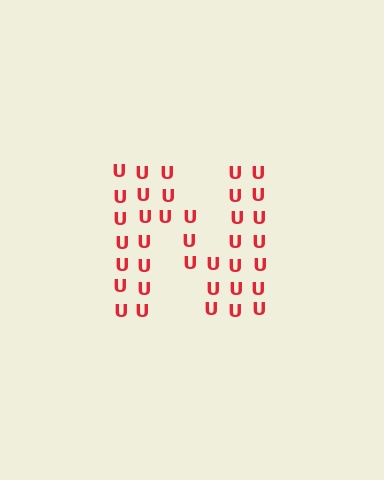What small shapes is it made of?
It is made of small letter U's.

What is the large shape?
The large shape is the letter N.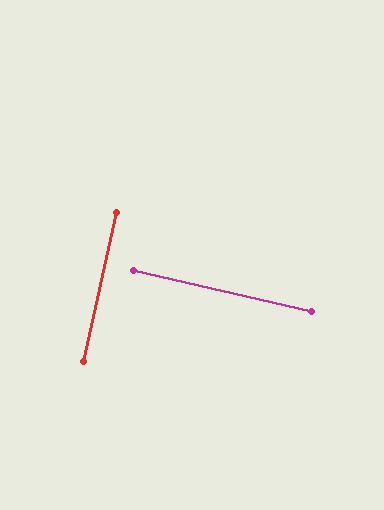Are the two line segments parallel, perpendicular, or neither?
Perpendicular — they meet at approximately 89°.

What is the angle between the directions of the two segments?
Approximately 89 degrees.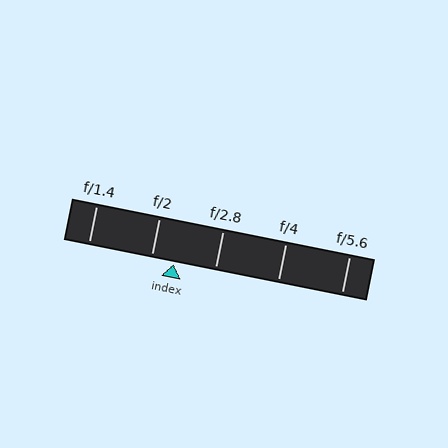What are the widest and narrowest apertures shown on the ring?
The widest aperture shown is f/1.4 and the narrowest is f/5.6.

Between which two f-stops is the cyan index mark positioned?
The index mark is between f/2 and f/2.8.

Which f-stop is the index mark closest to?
The index mark is closest to f/2.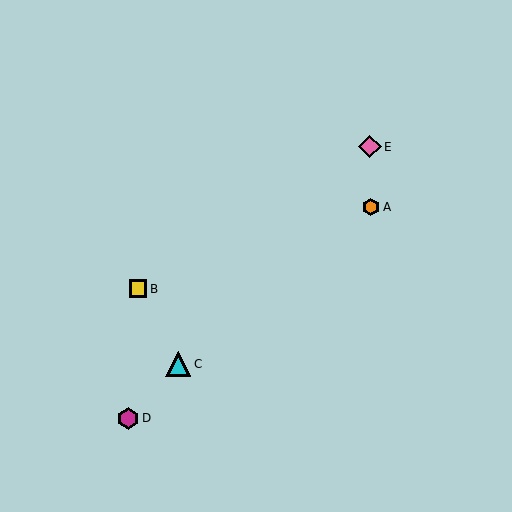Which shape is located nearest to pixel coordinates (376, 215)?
The orange hexagon (labeled A) at (371, 207) is nearest to that location.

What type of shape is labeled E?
Shape E is a pink diamond.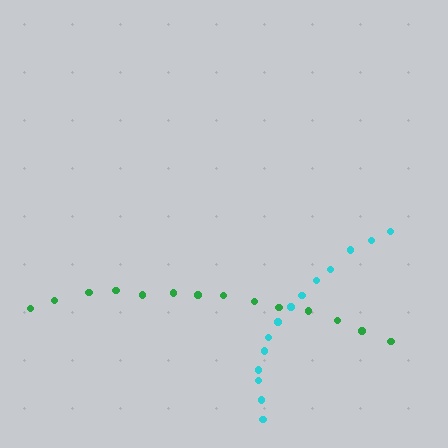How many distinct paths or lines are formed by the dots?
There are 2 distinct paths.